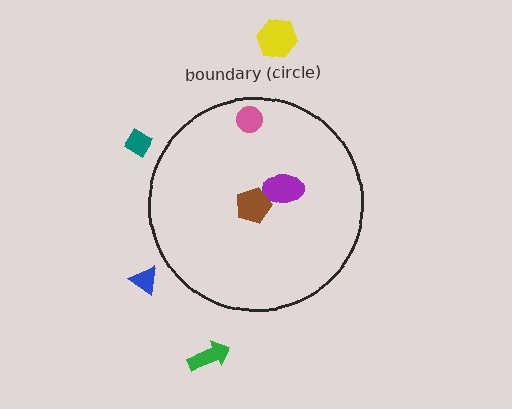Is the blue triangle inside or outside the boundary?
Outside.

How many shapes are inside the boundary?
3 inside, 4 outside.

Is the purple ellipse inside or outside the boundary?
Inside.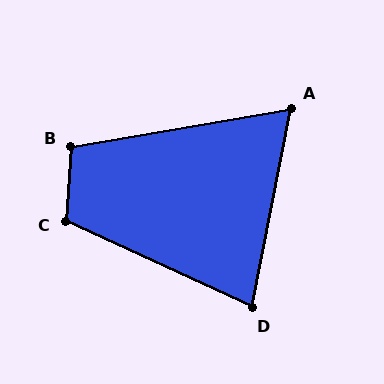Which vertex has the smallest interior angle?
A, at approximately 69 degrees.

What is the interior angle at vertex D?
Approximately 76 degrees (acute).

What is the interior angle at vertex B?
Approximately 104 degrees (obtuse).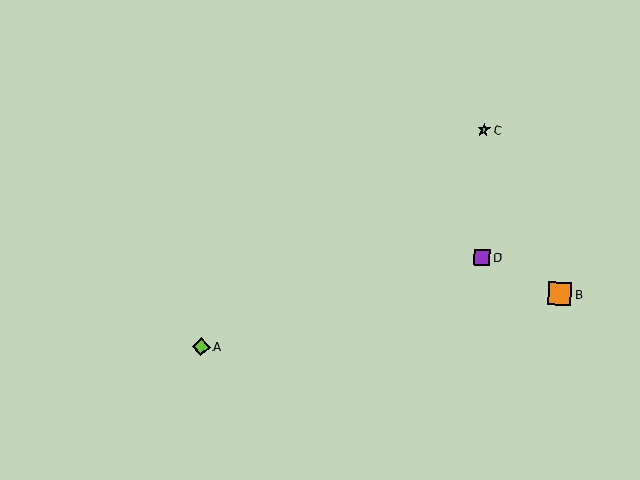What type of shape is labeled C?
Shape C is a cyan star.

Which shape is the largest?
The orange square (labeled B) is the largest.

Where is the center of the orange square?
The center of the orange square is at (560, 294).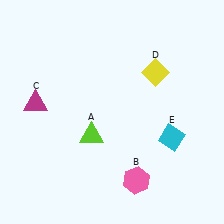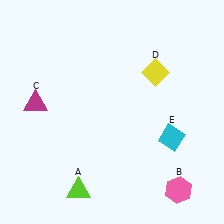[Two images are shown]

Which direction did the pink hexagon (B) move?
The pink hexagon (B) moved right.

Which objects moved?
The objects that moved are: the lime triangle (A), the pink hexagon (B).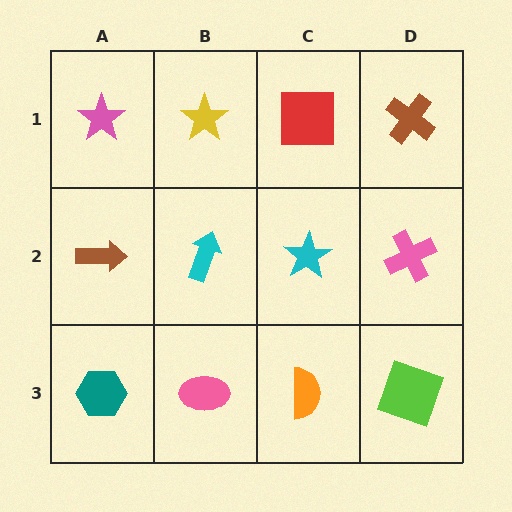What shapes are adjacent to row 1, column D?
A pink cross (row 2, column D), a red square (row 1, column C).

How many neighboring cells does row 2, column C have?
4.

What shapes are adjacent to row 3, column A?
A brown arrow (row 2, column A), a pink ellipse (row 3, column B).